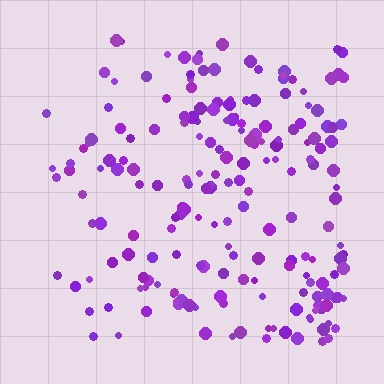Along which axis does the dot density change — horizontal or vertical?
Horizontal.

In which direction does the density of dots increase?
From left to right, with the right side densest.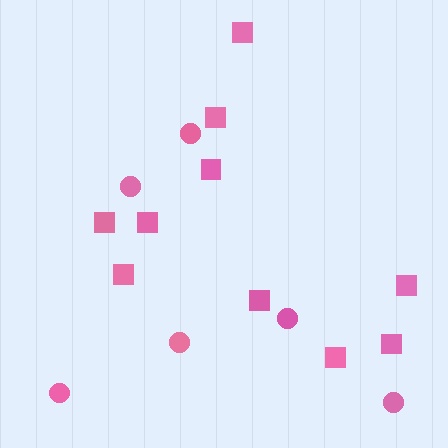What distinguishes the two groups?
There are 2 groups: one group of squares (10) and one group of circles (6).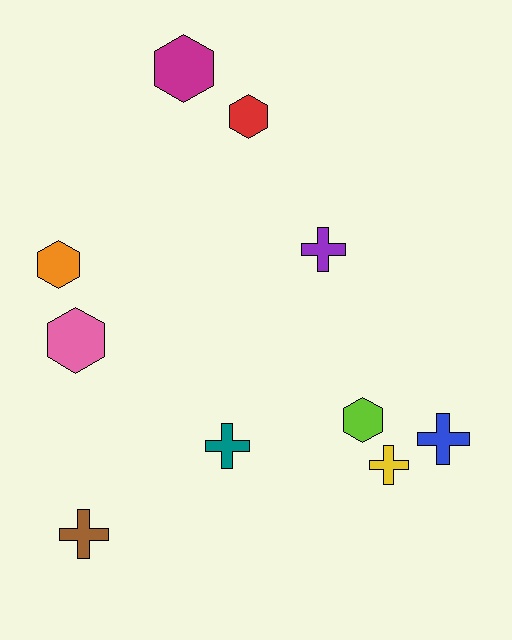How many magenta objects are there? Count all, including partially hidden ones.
There is 1 magenta object.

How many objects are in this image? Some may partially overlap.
There are 10 objects.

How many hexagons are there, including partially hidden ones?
There are 5 hexagons.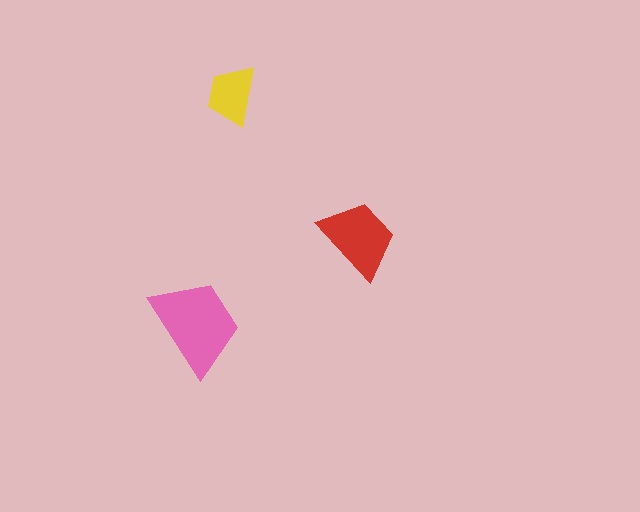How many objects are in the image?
There are 3 objects in the image.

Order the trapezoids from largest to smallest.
the pink one, the red one, the yellow one.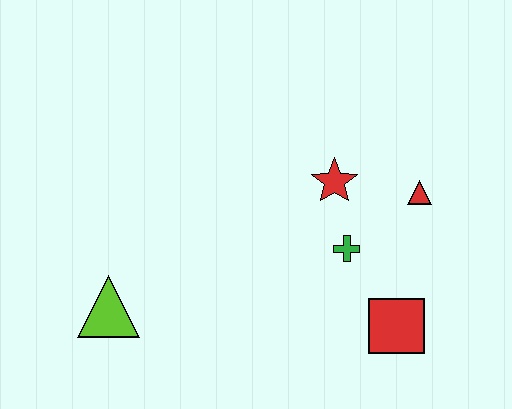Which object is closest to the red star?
The green cross is closest to the red star.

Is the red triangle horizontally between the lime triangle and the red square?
No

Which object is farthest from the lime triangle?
The red triangle is farthest from the lime triangle.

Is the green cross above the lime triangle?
Yes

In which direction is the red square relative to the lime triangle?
The red square is to the right of the lime triangle.